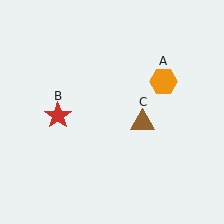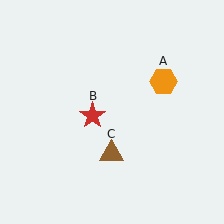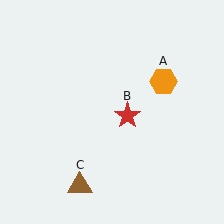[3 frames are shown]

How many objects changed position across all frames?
2 objects changed position: red star (object B), brown triangle (object C).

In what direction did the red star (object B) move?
The red star (object B) moved right.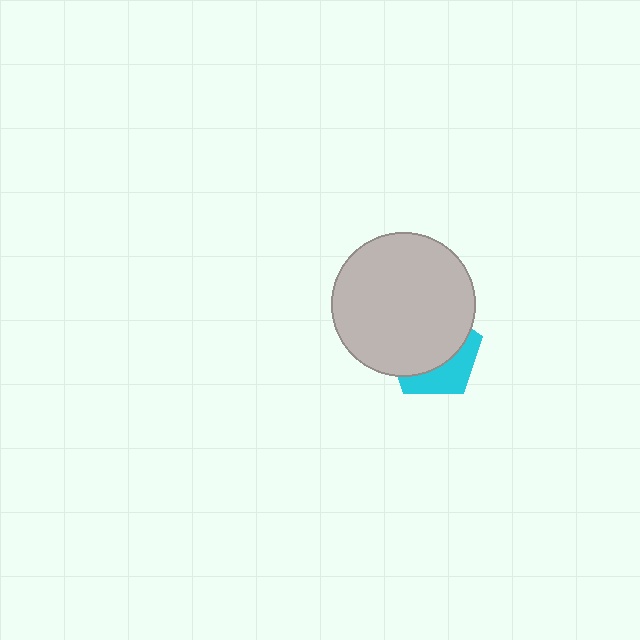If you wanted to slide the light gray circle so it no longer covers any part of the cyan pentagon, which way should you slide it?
Slide it up — that is the most direct way to separate the two shapes.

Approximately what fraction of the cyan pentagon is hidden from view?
Roughly 65% of the cyan pentagon is hidden behind the light gray circle.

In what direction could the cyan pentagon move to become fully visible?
The cyan pentagon could move down. That would shift it out from behind the light gray circle entirely.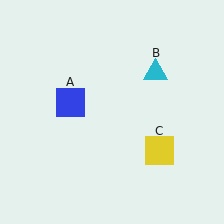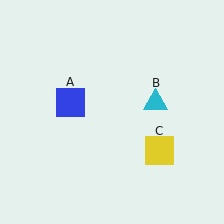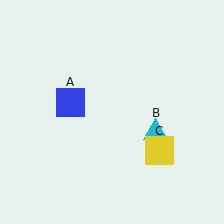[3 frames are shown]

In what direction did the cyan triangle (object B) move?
The cyan triangle (object B) moved down.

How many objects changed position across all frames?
1 object changed position: cyan triangle (object B).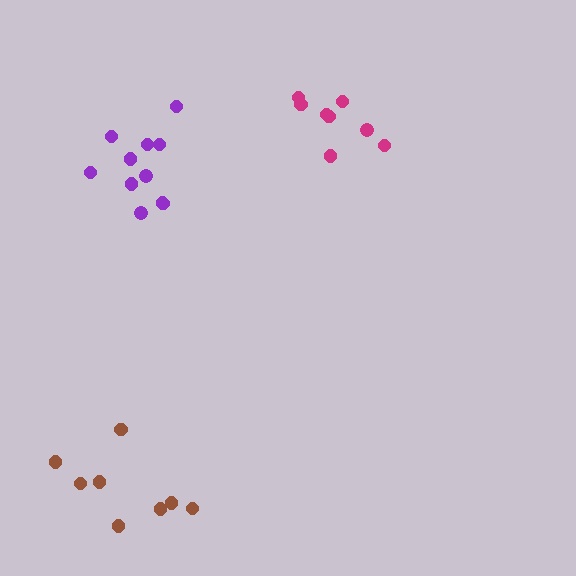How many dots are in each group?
Group 1: 8 dots, Group 2: 8 dots, Group 3: 11 dots (27 total).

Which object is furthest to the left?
The brown cluster is leftmost.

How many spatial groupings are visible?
There are 3 spatial groupings.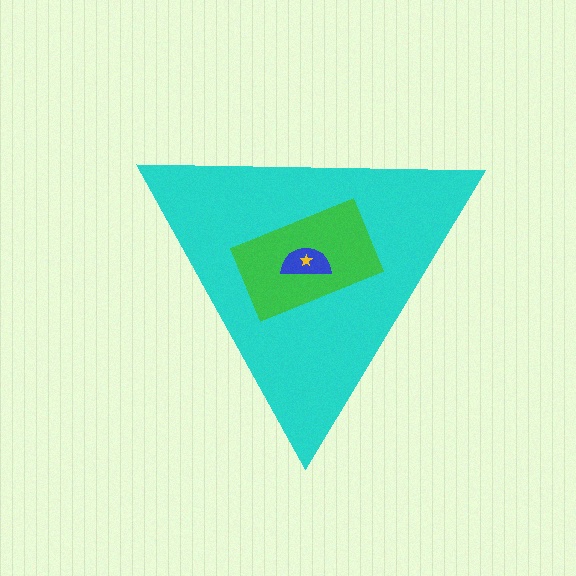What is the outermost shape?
The cyan triangle.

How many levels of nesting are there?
4.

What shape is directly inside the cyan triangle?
The green rectangle.